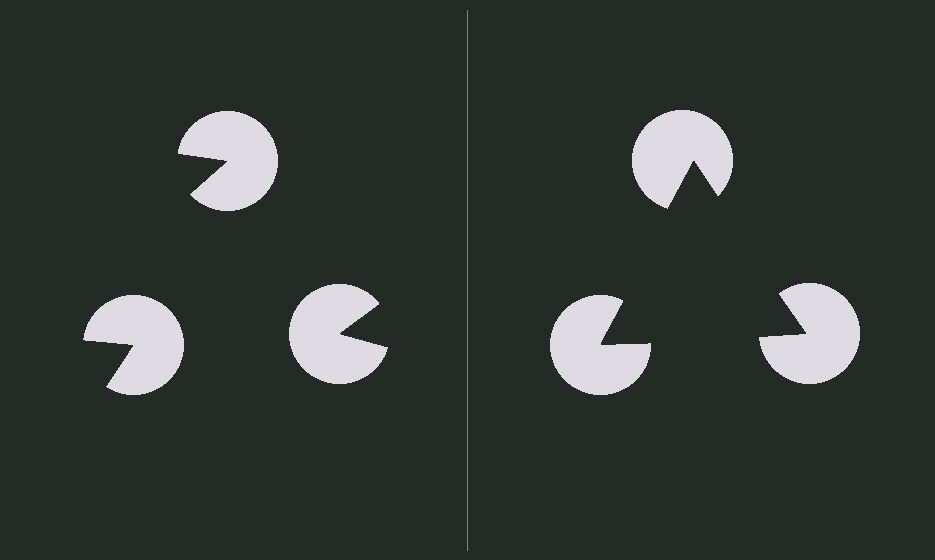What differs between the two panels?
The pac-man discs are positioned identically on both sides; only the wedge orientations differ. On the right they align to a triangle; on the left they are misaligned.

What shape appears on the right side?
An illusory triangle.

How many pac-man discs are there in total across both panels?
6 — 3 on each side.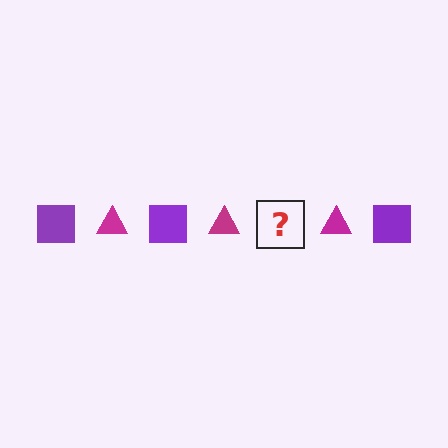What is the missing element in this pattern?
The missing element is a purple square.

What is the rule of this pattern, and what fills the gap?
The rule is that the pattern alternates between purple square and magenta triangle. The gap should be filled with a purple square.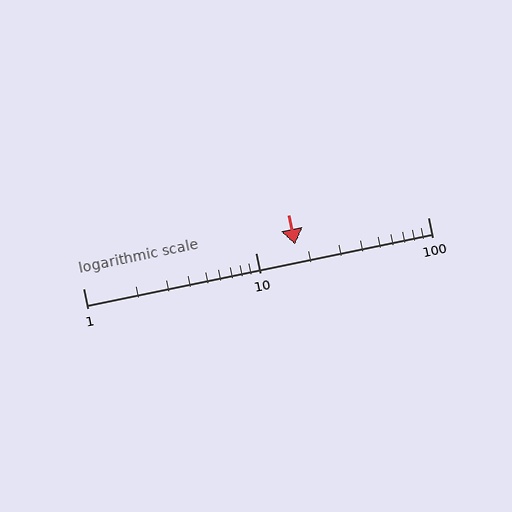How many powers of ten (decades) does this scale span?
The scale spans 2 decades, from 1 to 100.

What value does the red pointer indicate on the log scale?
The pointer indicates approximately 17.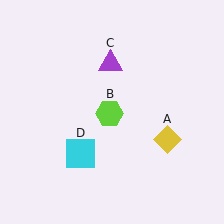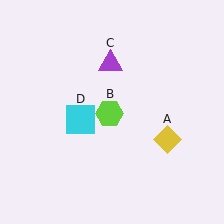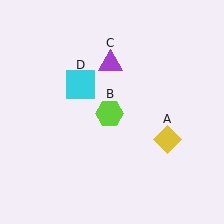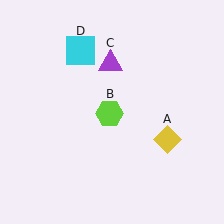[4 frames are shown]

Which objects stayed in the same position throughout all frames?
Yellow diamond (object A) and lime hexagon (object B) and purple triangle (object C) remained stationary.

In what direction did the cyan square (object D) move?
The cyan square (object D) moved up.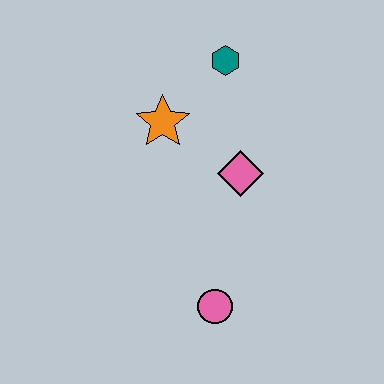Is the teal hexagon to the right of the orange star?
Yes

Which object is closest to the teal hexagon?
The orange star is closest to the teal hexagon.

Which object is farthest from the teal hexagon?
The pink circle is farthest from the teal hexagon.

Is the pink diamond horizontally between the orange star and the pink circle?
No